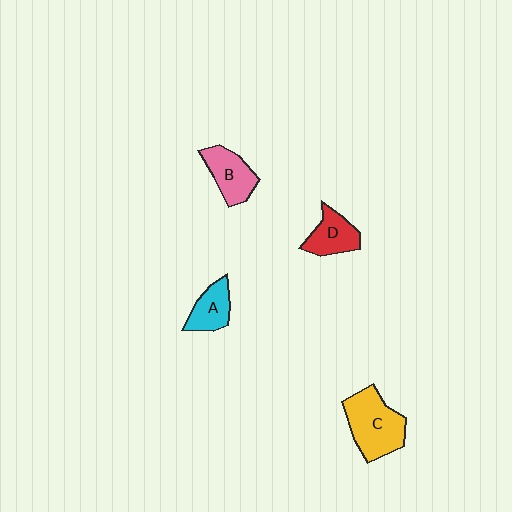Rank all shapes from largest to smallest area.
From largest to smallest: C (yellow), B (pink), D (red), A (cyan).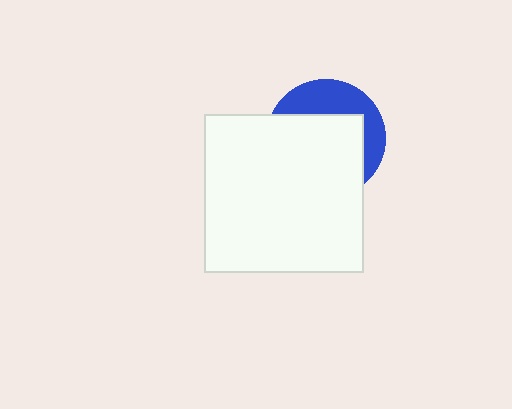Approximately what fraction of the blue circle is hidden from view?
Roughly 65% of the blue circle is hidden behind the white square.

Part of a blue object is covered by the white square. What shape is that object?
It is a circle.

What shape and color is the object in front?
The object in front is a white square.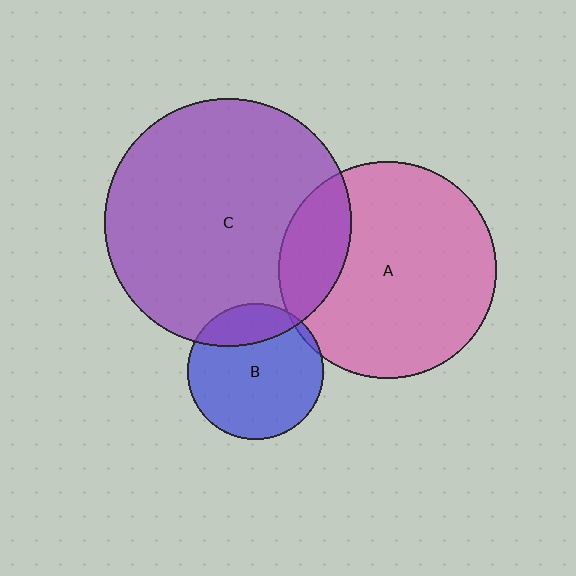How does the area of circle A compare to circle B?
Approximately 2.6 times.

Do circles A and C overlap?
Yes.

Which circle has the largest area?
Circle C (purple).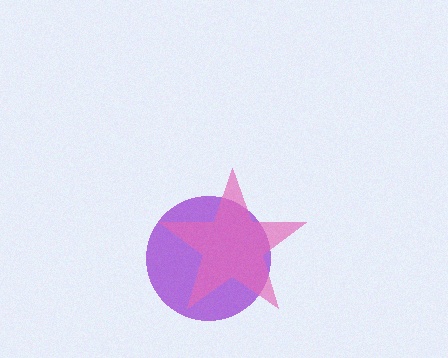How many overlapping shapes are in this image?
There are 2 overlapping shapes in the image.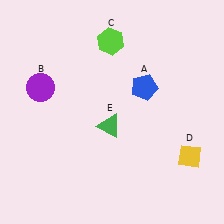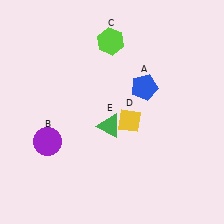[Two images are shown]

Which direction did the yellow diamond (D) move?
The yellow diamond (D) moved left.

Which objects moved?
The objects that moved are: the purple circle (B), the yellow diamond (D).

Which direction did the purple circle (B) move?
The purple circle (B) moved down.